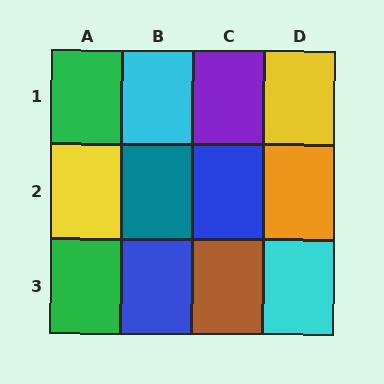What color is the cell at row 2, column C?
Blue.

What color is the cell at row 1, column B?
Cyan.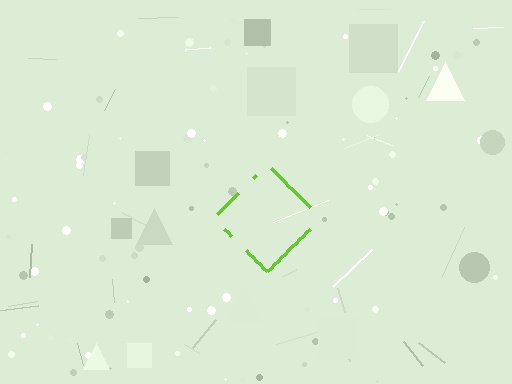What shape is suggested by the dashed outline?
The dashed outline suggests a diamond.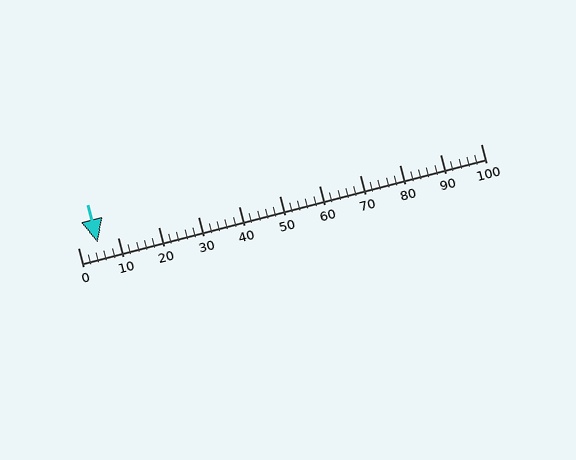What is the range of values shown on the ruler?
The ruler shows values from 0 to 100.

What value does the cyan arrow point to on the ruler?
The cyan arrow points to approximately 5.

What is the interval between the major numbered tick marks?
The major tick marks are spaced 10 units apart.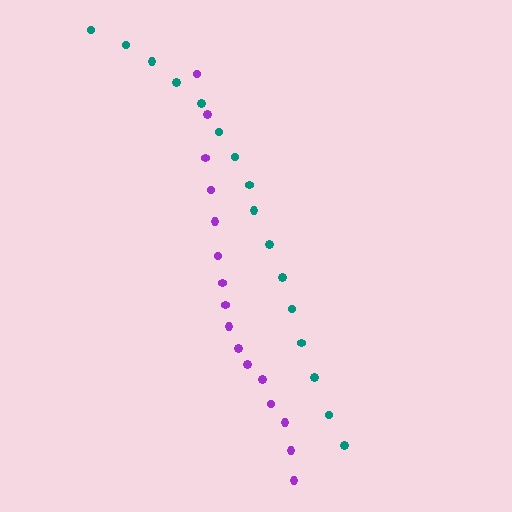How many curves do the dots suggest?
There are 2 distinct paths.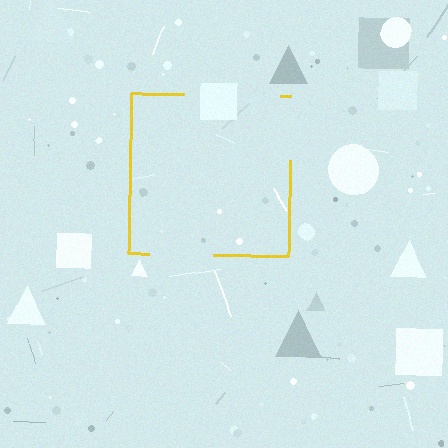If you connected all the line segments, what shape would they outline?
They would outline a square.